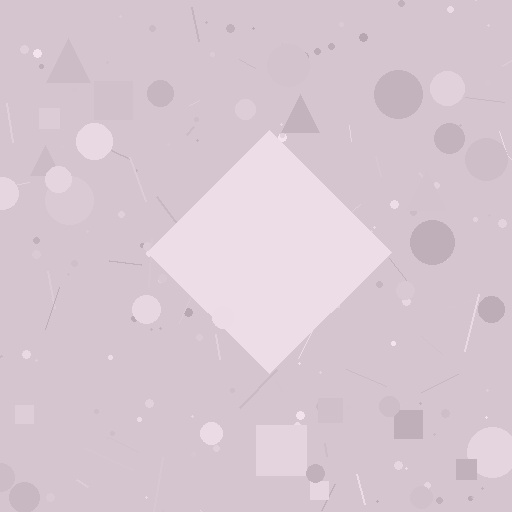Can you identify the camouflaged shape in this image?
The camouflaged shape is a diamond.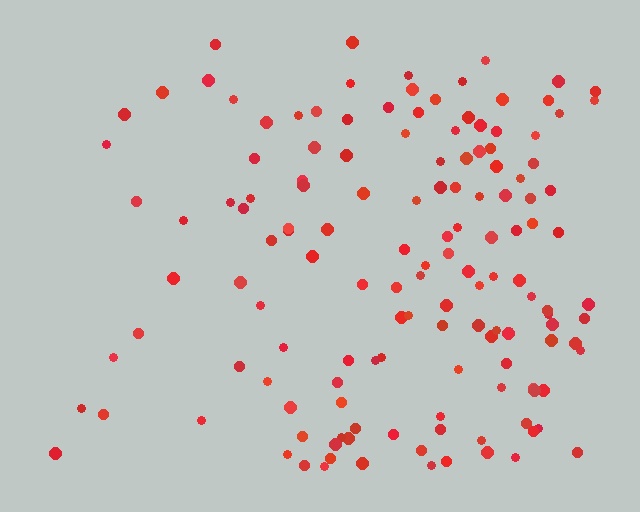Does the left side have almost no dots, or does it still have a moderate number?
Still a moderate number, just noticeably fewer than the right.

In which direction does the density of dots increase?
From left to right, with the right side densest.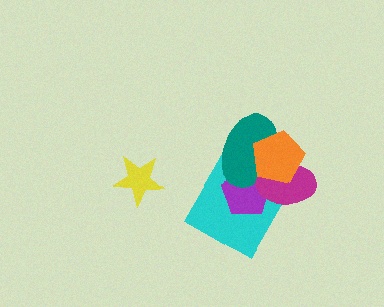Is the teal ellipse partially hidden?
Yes, it is partially covered by another shape.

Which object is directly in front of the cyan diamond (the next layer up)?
The purple pentagon is directly in front of the cyan diamond.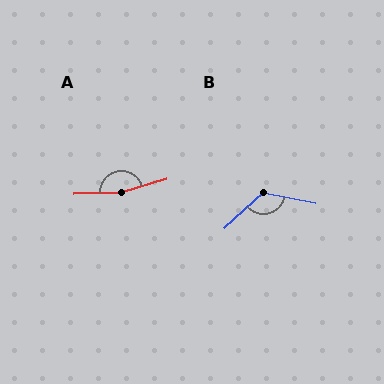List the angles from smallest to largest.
B (126°), A (165°).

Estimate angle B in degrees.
Approximately 126 degrees.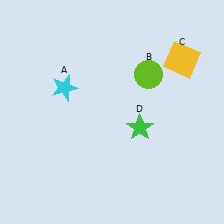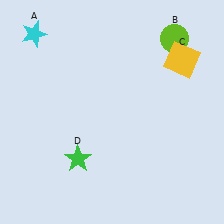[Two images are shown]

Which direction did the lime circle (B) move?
The lime circle (B) moved up.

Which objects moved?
The objects that moved are: the cyan star (A), the lime circle (B), the green star (D).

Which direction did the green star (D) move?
The green star (D) moved left.